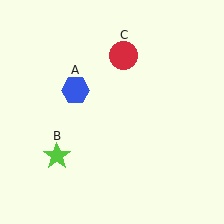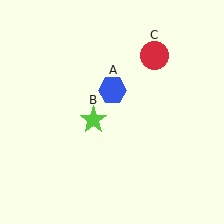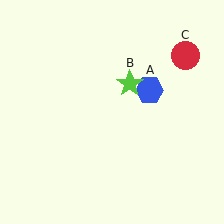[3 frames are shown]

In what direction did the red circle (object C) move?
The red circle (object C) moved right.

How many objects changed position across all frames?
3 objects changed position: blue hexagon (object A), lime star (object B), red circle (object C).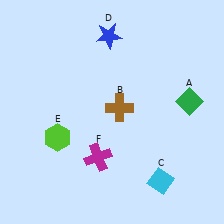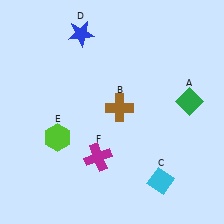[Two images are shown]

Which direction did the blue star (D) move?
The blue star (D) moved left.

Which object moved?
The blue star (D) moved left.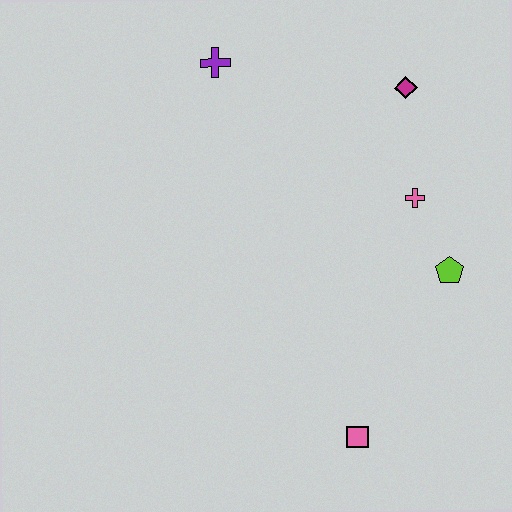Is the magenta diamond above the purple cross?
No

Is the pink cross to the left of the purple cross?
No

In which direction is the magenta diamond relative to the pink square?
The magenta diamond is above the pink square.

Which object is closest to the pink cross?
The lime pentagon is closest to the pink cross.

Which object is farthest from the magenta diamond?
The pink square is farthest from the magenta diamond.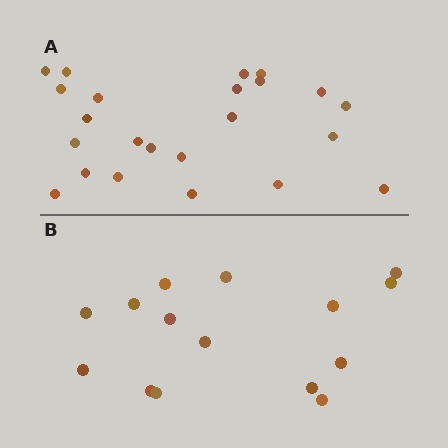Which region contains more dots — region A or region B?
Region A (the top region) has more dots.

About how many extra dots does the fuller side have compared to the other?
Region A has roughly 8 or so more dots than region B.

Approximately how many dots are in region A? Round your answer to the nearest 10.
About 20 dots. (The exact count is 23, which rounds to 20.)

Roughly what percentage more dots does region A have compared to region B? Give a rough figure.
About 55% more.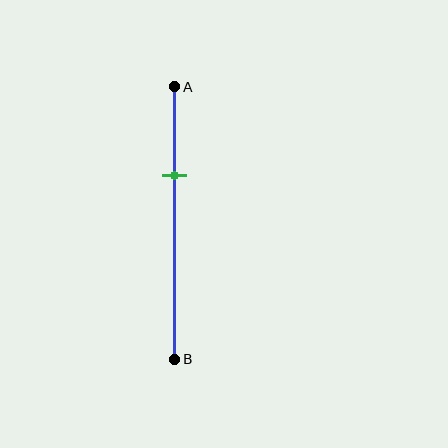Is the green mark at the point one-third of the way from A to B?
Yes, the mark is approximately at the one-third point.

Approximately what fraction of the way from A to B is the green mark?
The green mark is approximately 30% of the way from A to B.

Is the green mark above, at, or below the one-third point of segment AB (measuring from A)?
The green mark is approximately at the one-third point of segment AB.